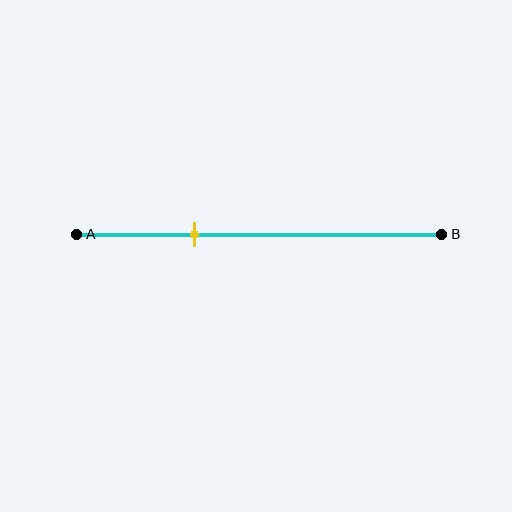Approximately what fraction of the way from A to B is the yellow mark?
The yellow mark is approximately 30% of the way from A to B.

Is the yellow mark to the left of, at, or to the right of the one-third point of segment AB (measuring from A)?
The yellow mark is approximately at the one-third point of segment AB.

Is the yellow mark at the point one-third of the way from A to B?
Yes, the mark is approximately at the one-third point.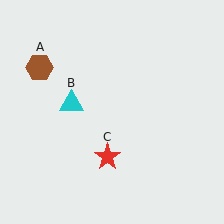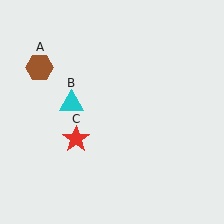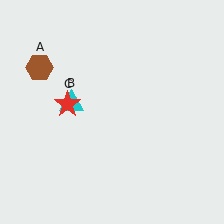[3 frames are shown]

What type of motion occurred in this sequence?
The red star (object C) rotated clockwise around the center of the scene.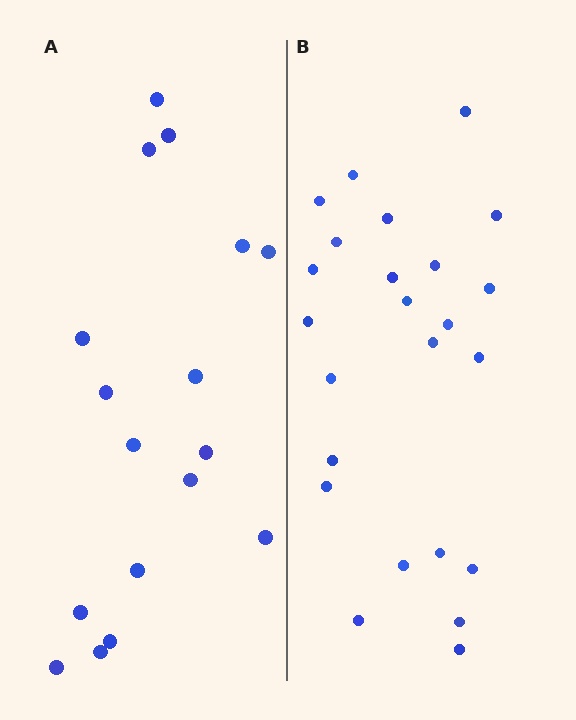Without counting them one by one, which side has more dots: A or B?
Region B (the right region) has more dots.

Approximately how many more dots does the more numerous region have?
Region B has roughly 8 or so more dots than region A.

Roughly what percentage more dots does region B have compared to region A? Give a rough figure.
About 40% more.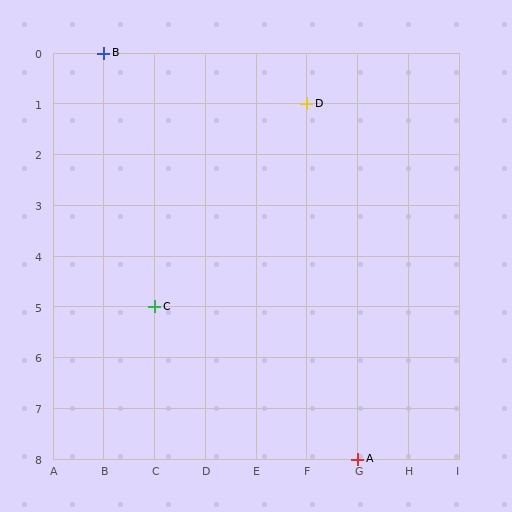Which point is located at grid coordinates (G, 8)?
Point A is at (G, 8).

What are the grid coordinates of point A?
Point A is at grid coordinates (G, 8).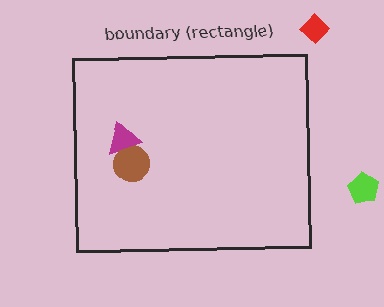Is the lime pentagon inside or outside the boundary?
Outside.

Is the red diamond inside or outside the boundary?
Outside.